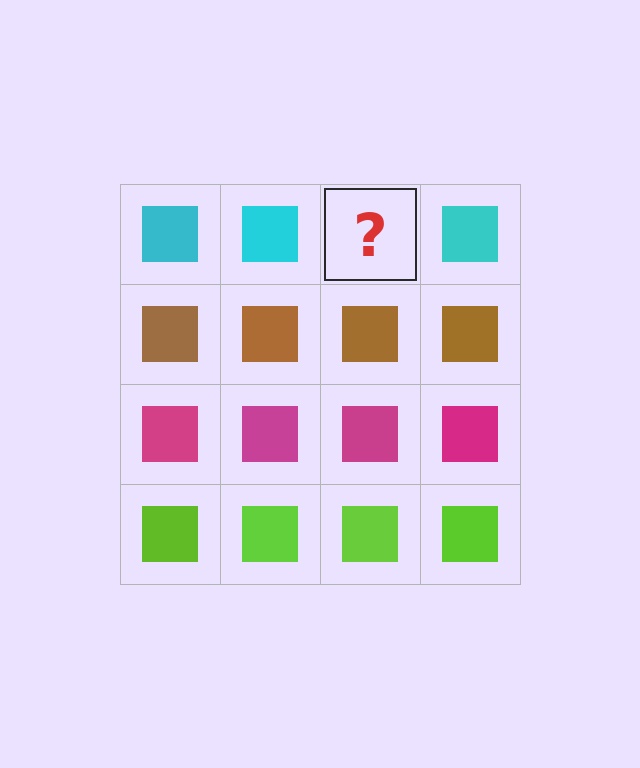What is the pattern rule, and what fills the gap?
The rule is that each row has a consistent color. The gap should be filled with a cyan square.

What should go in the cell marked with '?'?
The missing cell should contain a cyan square.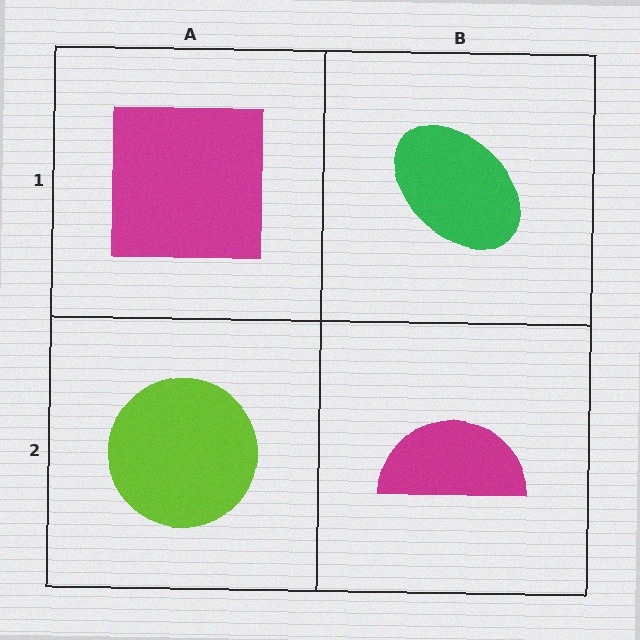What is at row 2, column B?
A magenta semicircle.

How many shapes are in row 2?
2 shapes.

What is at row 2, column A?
A lime circle.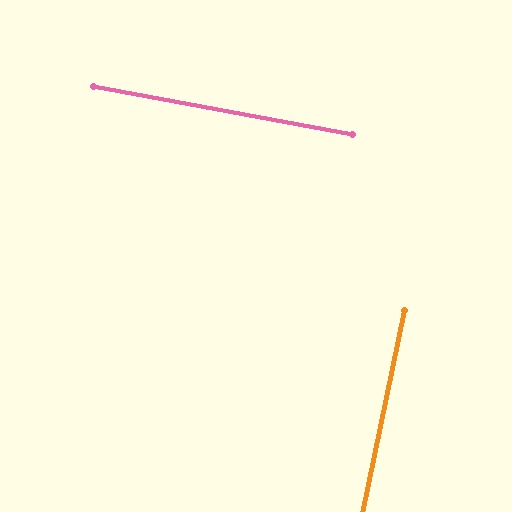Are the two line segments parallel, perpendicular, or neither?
Perpendicular — they meet at approximately 89°.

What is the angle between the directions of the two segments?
Approximately 89 degrees.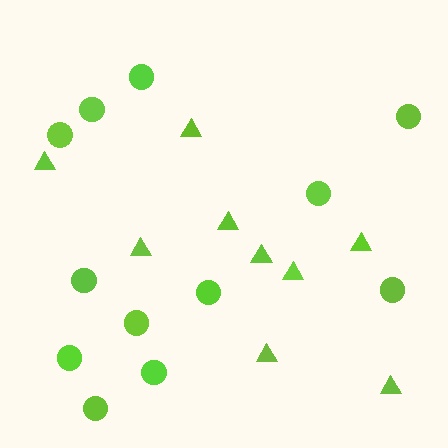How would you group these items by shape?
There are 2 groups: one group of triangles (9) and one group of circles (12).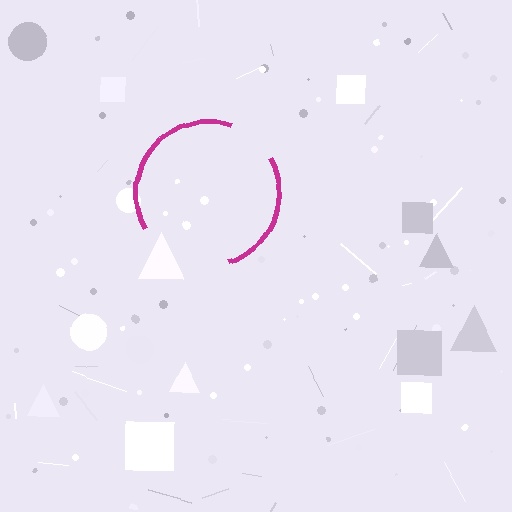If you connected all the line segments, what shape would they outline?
They would outline a circle.